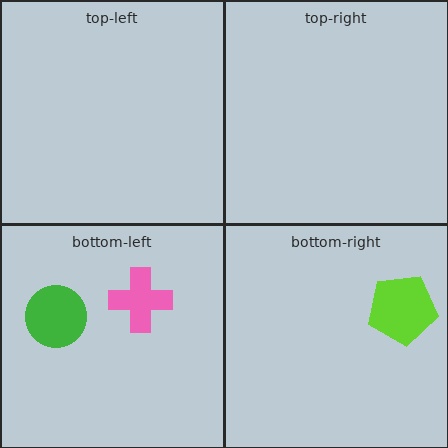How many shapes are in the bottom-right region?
1.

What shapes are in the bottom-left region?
The green circle, the pink cross.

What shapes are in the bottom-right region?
The lime pentagon.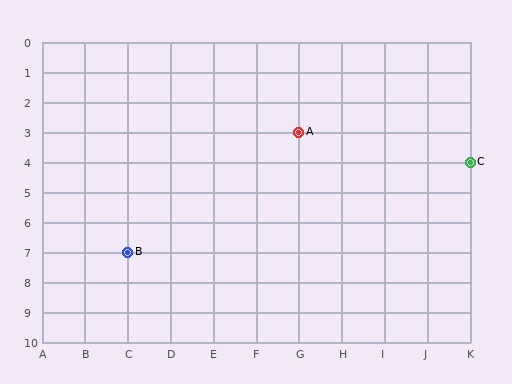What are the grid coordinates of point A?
Point A is at grid coordinates (G, 3).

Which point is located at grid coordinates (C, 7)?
Point B is at (C, 7).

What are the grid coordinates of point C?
Point C is at grid coordinates (K, 4).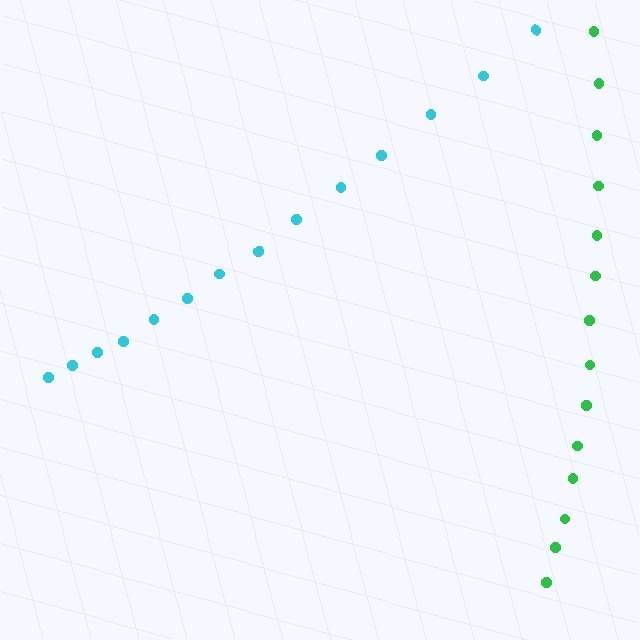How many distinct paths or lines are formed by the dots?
There are 2 distinct paths.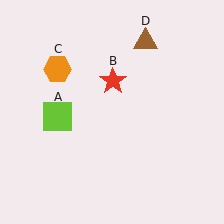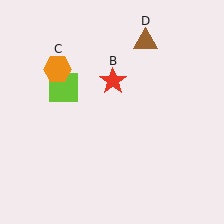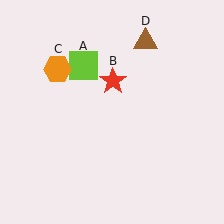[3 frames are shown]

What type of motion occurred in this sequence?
The lime square (object A) rotated clockwise around the center of the scene.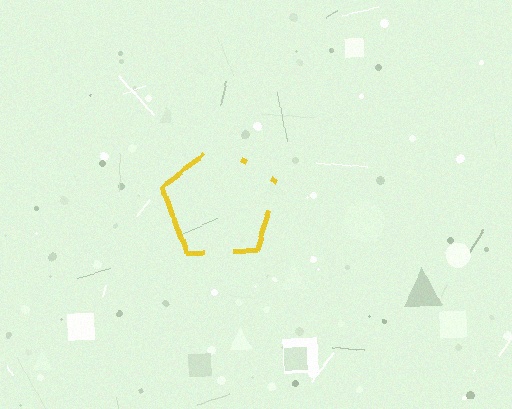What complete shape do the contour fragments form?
The contour fragments form a pentagon.